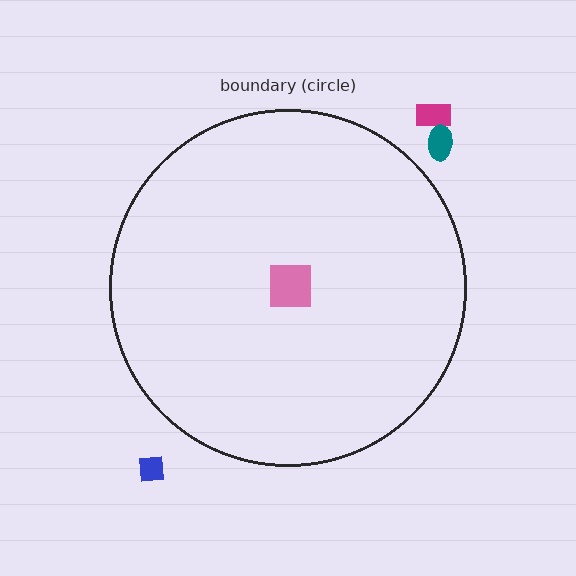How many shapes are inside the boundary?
1 inside, 3 outside.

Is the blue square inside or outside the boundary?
Outside.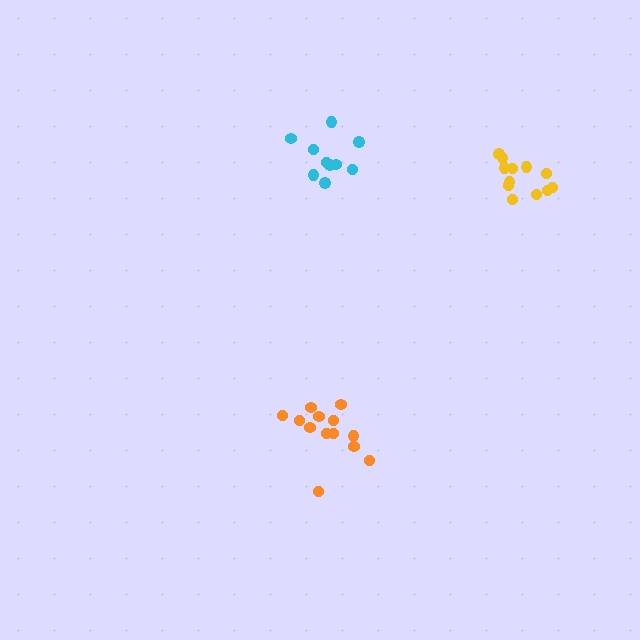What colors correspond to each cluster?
The clusters are colored: cyan, orange, yellow.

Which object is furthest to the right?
The yellow cluster is rightmost.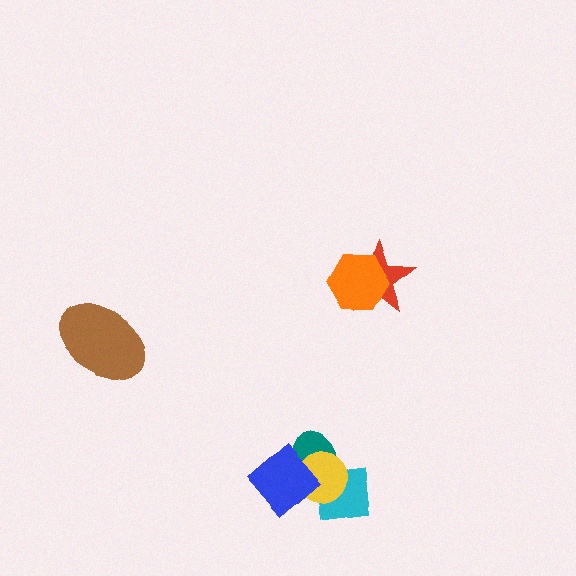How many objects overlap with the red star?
1 object overlaps with the red star.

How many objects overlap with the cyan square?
3 objects overlap with the cyan square.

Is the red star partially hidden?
Yes, it is partially covered by another shape.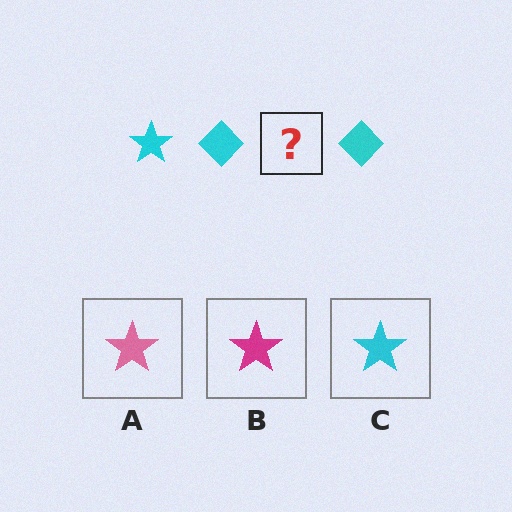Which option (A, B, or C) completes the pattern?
C.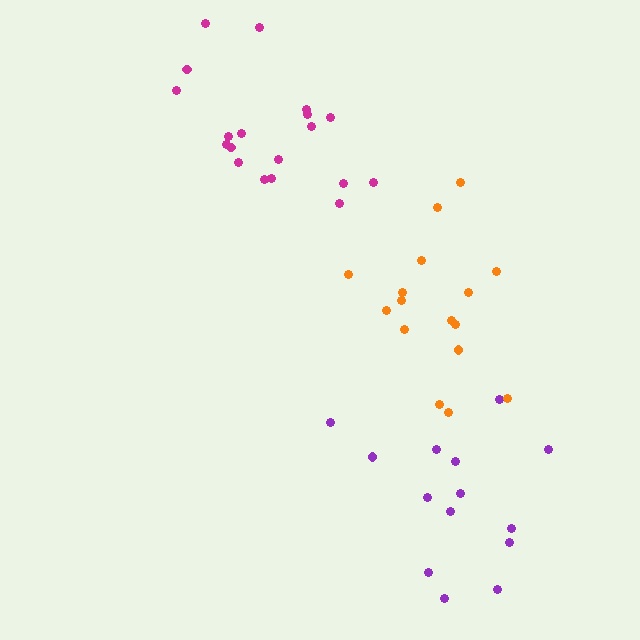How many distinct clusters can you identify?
There are 3 distinct clusters.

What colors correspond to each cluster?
The clusters are colored: purple, orange, magenta.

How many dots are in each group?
Group 1: 14 dots, Group 2: 16 dots, Group 3: 19 dots (49 total).